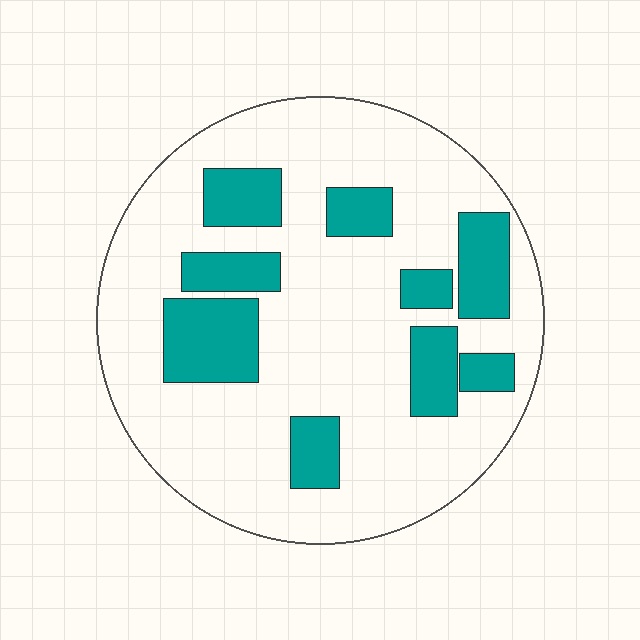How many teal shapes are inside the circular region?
9.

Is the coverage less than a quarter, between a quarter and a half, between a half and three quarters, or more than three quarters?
Less than a quarter.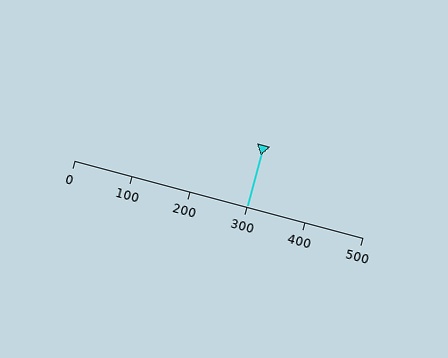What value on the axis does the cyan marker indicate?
The marker indicates approximately 300.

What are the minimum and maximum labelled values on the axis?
The axis runs from 0 to 500.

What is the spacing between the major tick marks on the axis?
The major ticks are spaced 100 apart.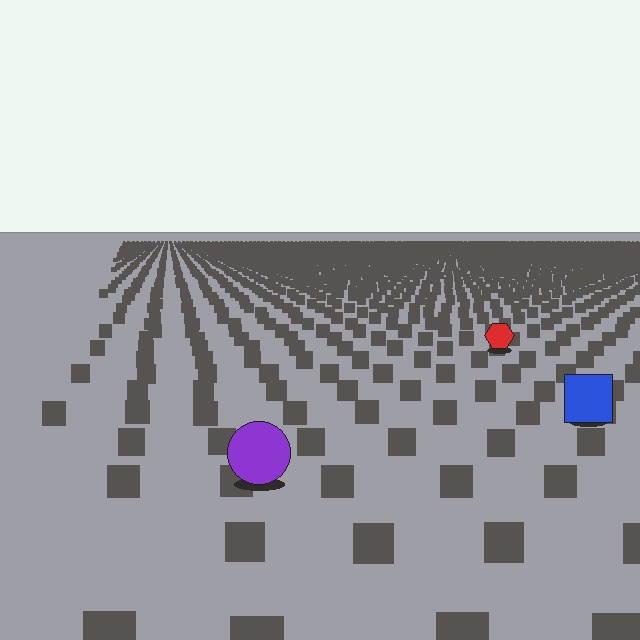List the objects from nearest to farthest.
From nearest to farthest: the purple circle, the blue square, the red hexagon.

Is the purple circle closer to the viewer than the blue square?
Yes. The purple circle is closer — you can tell from the texture gradient: the ground texture is coarser near it.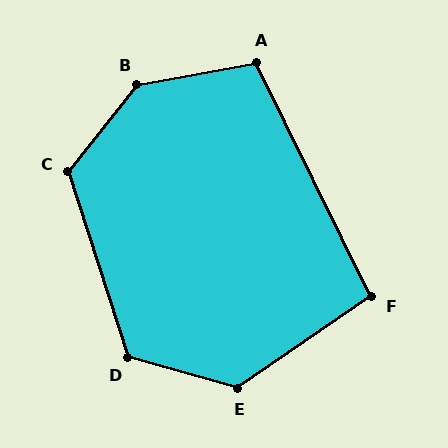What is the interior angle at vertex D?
Approximately 123 degrees (obtuse).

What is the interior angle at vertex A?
Approximately 106 degrees (obtuse).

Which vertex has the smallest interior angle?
F, at approximately 98 degrees.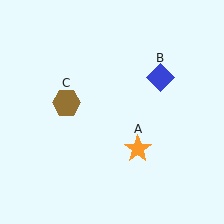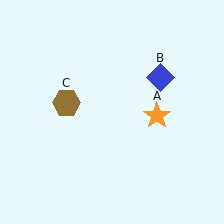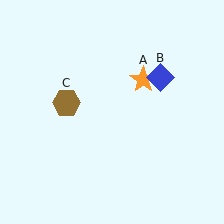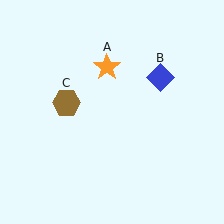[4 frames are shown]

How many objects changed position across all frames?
1 object changed position: orange star (object A).